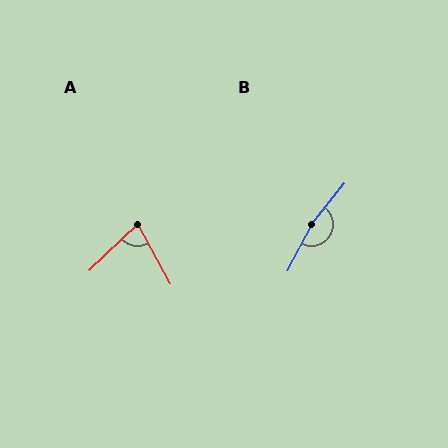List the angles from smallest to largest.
A (74°), B (169°).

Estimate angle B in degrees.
Approximately 169 degrees.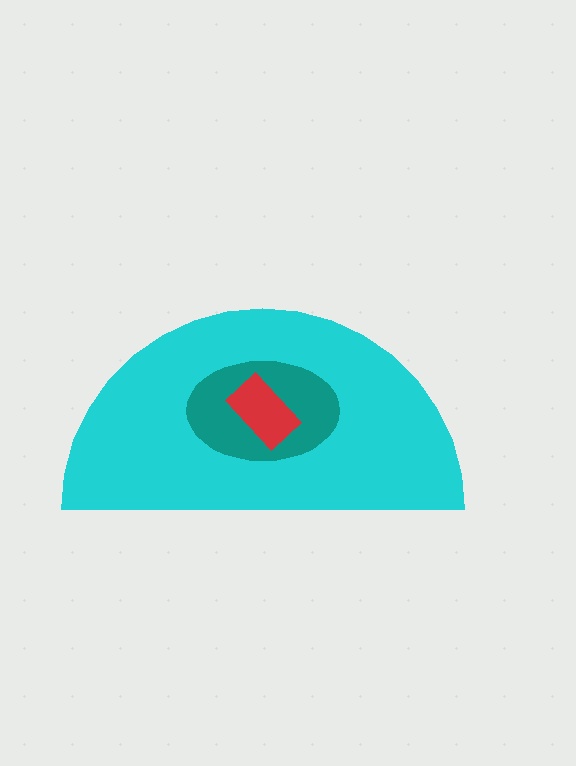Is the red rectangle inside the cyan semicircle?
Yes.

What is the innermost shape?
The red rectangle.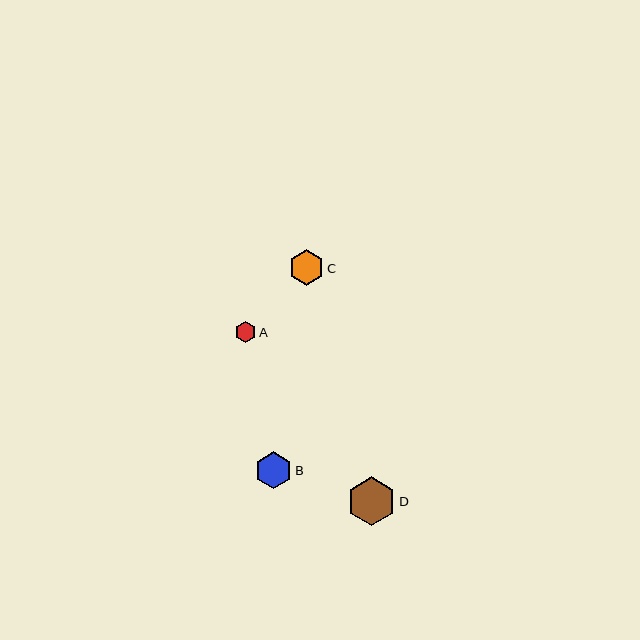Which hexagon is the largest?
Hexagon D is the largest with a size of approximately 49 pixels.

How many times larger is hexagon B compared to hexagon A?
Hexagon B is approximately 1.7 times the size of hexagon A.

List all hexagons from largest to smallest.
From largest to smallest: D, B, C, A.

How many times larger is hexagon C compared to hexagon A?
Hexagon C is approximately 1.7 times the size of hexagon A.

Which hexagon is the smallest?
Hexagon A is the smallest with a size of approximately 21 pixels.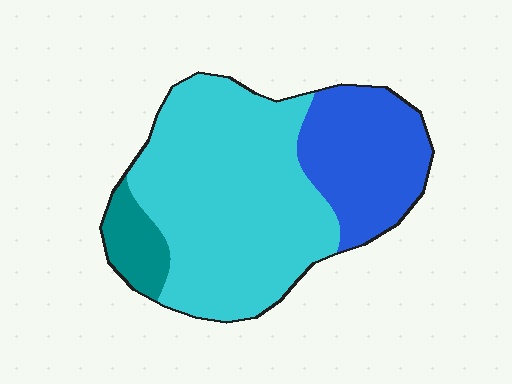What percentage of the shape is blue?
Blue covers 28% of the shape.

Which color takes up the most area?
Cyan, at roughly 65%.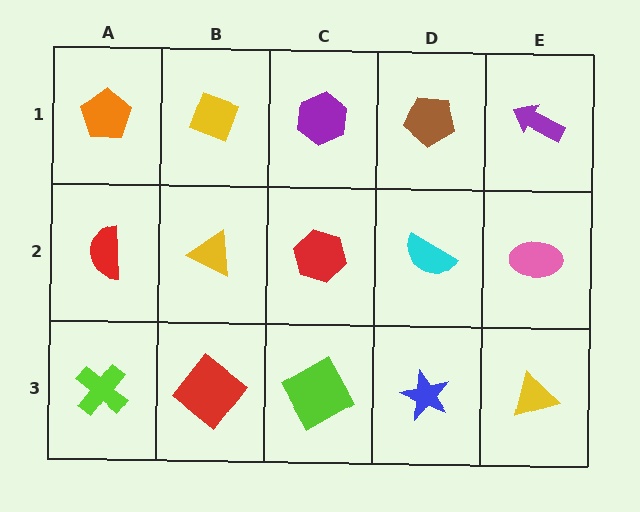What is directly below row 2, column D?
A blue star.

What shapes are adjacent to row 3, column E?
A pink ellipse (row 2, column E), a blue star (row 3, column D).